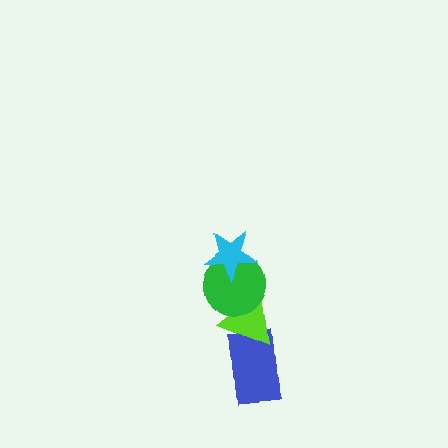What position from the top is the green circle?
The green circle is 2nd from the top.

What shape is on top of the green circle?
The cyan star is on top of the green circle.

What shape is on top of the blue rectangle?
The lime triangle is on top of the blue rectangle.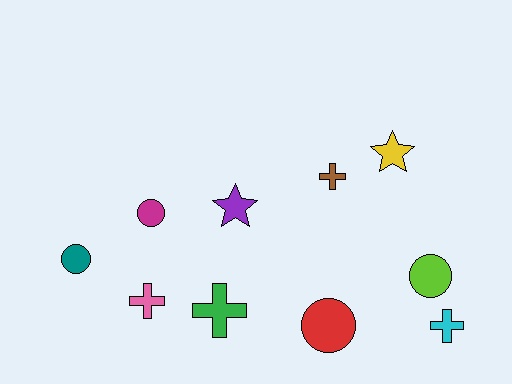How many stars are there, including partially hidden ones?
There are 2 stars.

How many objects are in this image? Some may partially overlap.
There are 10 objects.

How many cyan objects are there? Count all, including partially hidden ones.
There is 1 cyan object.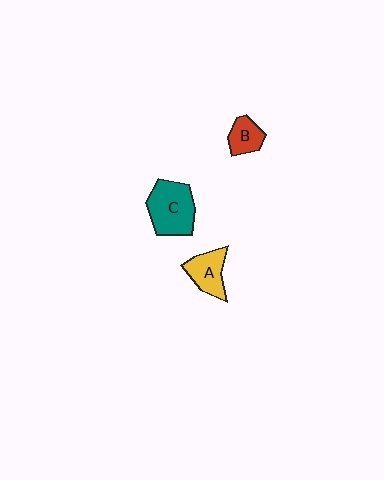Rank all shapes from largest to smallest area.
From largest to smallest: C (teal), A (yellow), B (red).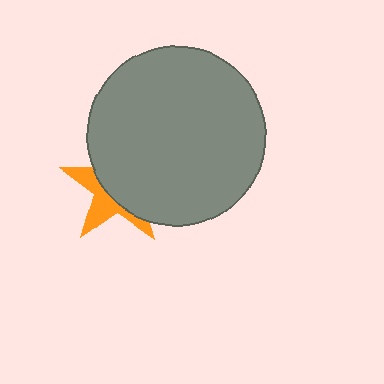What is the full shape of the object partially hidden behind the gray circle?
The partially hidden object is an orange star.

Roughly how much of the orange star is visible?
A small part of it is visible (roughly 38%).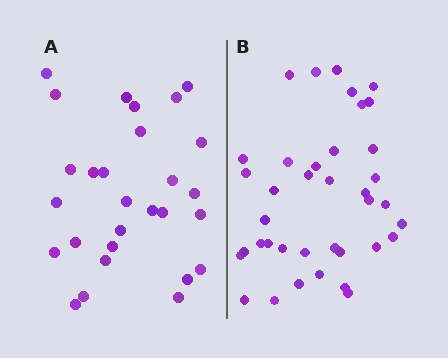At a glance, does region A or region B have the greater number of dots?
Region B (the right region) has more dots.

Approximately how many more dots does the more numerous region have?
Region B has roughly 10 or so more dots than region A.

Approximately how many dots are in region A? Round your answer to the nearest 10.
About 30 dots. (The exact count is 28, which rounds to 30.)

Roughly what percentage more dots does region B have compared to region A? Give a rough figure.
About 35% more.